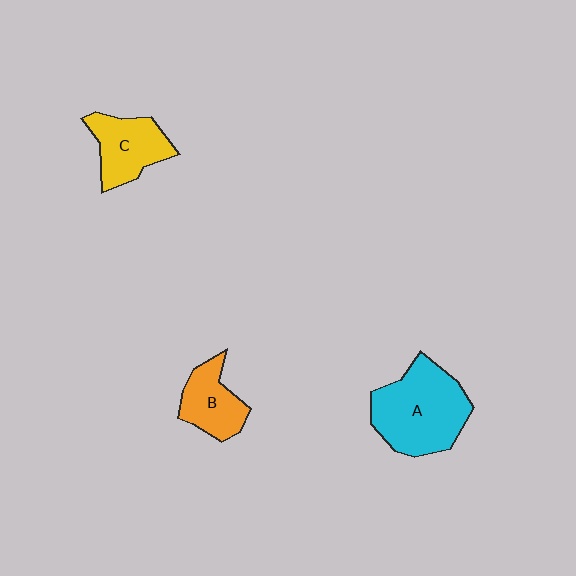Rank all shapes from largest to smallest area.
From largest to smallest: A (cyan), C (yellow), B (orange).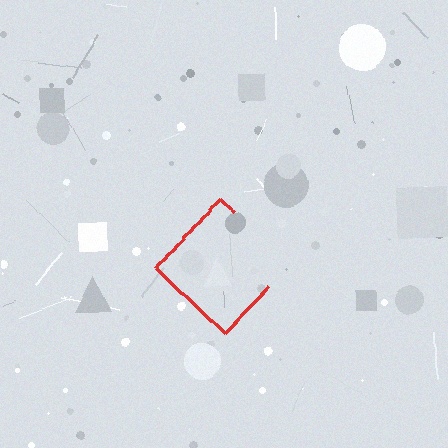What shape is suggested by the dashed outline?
The dashed outline suggests a diamond.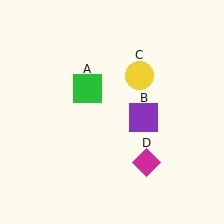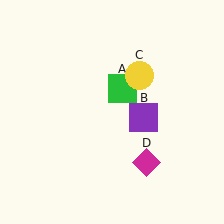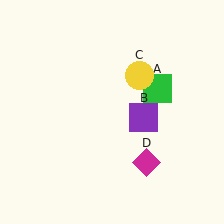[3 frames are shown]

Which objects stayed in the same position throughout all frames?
Purple square (object B) and yellow circle (object C) and magenta diamond (object D) remained stationary.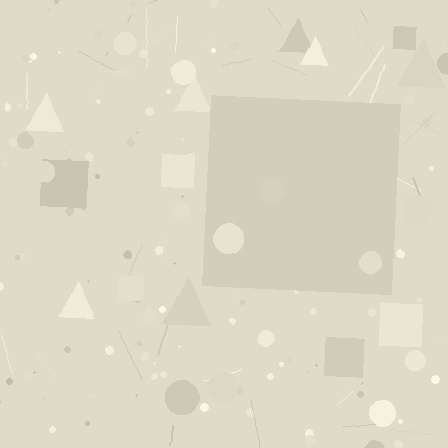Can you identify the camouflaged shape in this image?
The camouflaged shape is a square.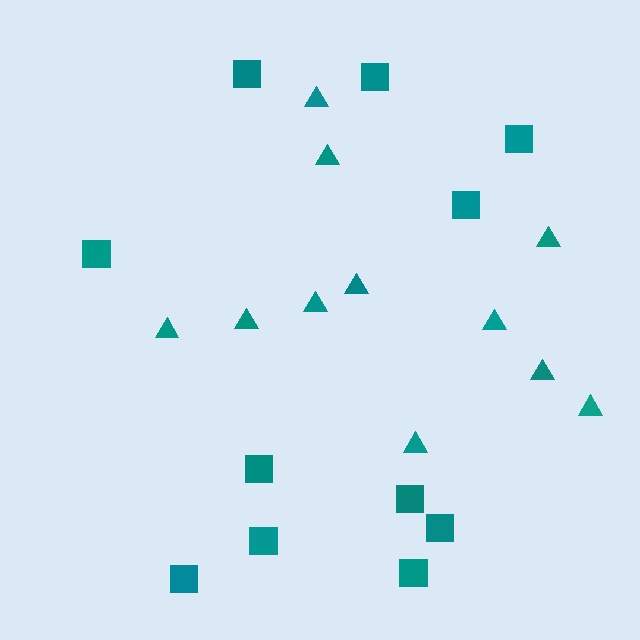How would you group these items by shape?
There are 2 groups: one group of squares (11) and one group of triangles (11).